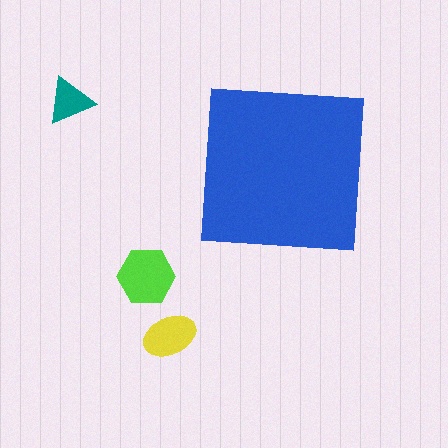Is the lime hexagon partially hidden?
No, the lime hexagon is fully visible.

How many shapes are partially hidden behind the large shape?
0 shapes are partially hidden.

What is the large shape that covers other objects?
A blue square.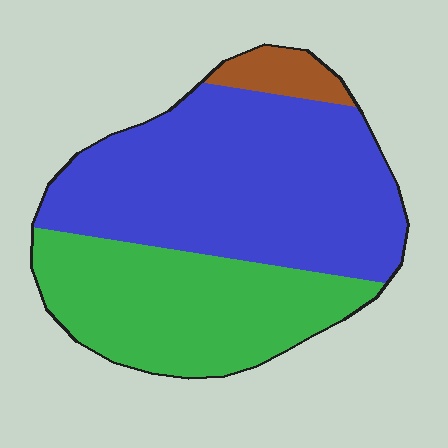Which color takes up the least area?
Brown, at roughly 5%.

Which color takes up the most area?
Blue, at roughly 55%.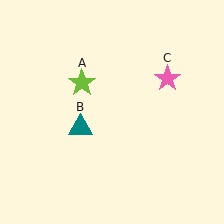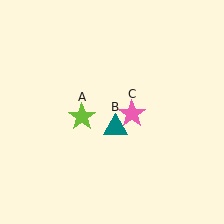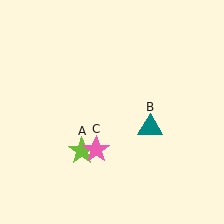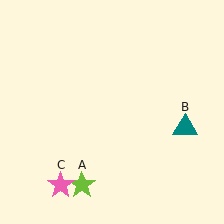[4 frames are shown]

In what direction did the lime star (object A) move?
The lime star (object A) moved down.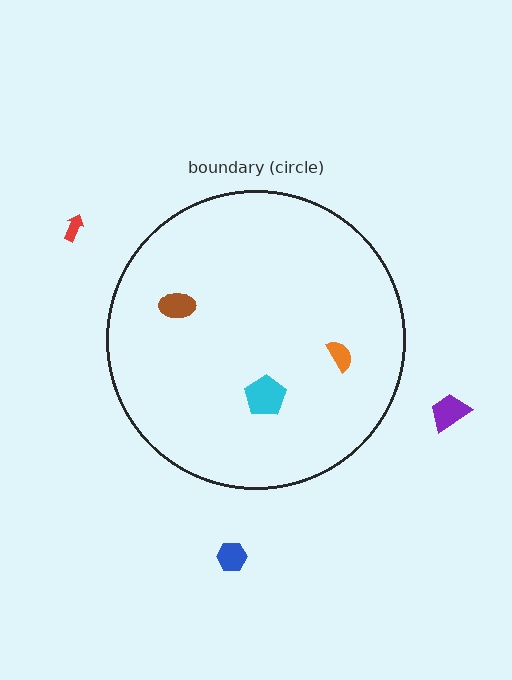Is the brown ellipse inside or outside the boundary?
Inside.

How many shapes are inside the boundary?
3 inside, 3 outside.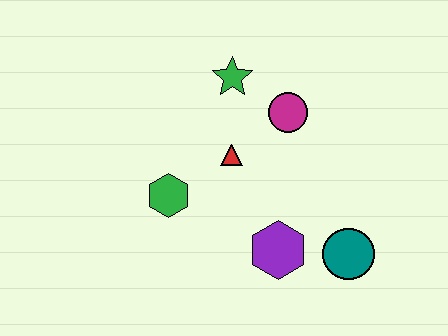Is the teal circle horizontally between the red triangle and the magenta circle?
No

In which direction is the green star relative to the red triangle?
The green star is above the red triangle.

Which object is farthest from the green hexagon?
The teal circle is farthest from the green hexagon.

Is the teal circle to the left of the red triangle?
No